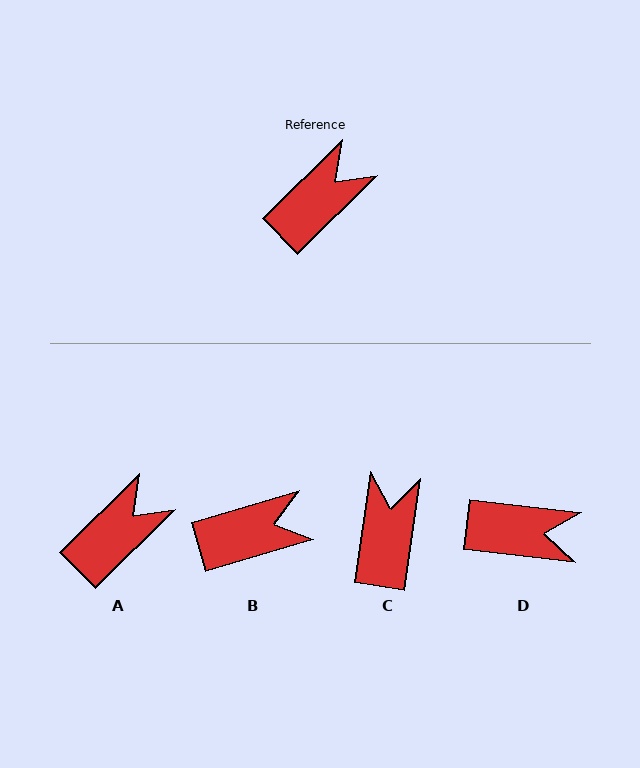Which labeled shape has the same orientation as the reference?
A.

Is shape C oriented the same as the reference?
No, it is off by about 37 degrees.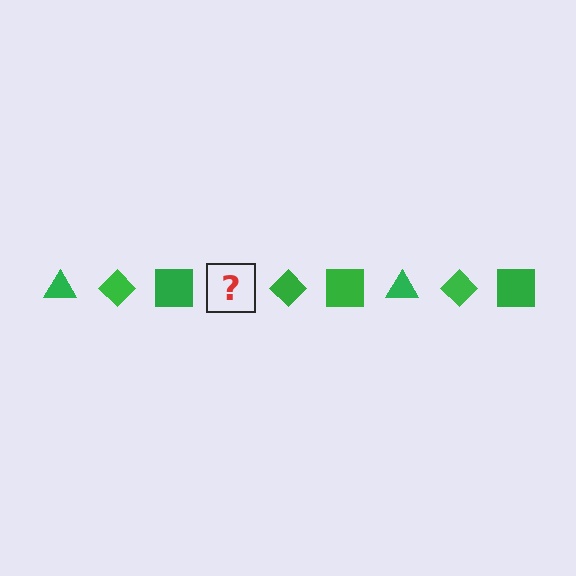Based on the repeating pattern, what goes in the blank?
The blank should be a green triangle.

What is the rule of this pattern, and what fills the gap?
The rule is that the pattern cycles through triangle, diamond, square shapes in green. The gap should be filled with a green triangle.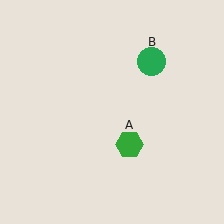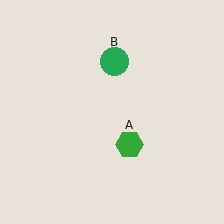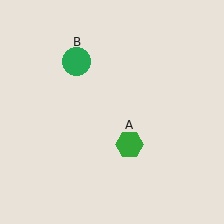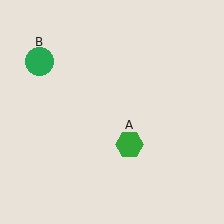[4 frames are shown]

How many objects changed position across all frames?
1 object changed position: green circle (object B).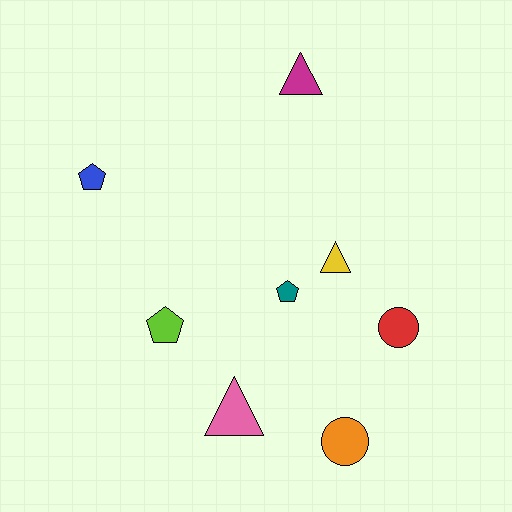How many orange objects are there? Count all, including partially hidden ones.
There is 1 orange object.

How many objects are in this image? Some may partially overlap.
There are 8 objects.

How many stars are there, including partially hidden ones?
There are no stars.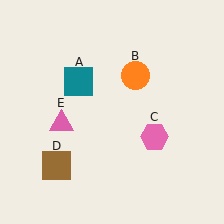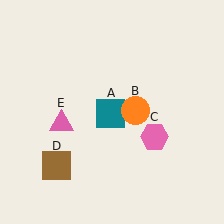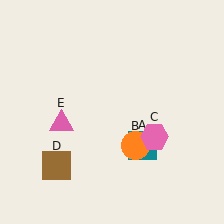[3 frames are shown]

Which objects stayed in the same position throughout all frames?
Pink hexagon (object C) and brown square (object D) and pink triangle (object E) remained stationary.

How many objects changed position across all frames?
2 objects changed position: teal square (object A), orange circle (object B).